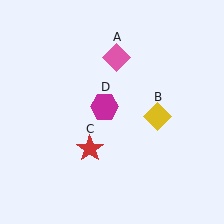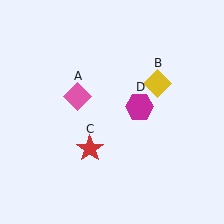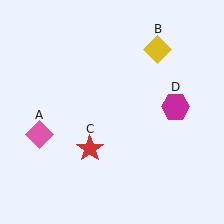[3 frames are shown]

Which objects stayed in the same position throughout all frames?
Red star (object C) remained stationary.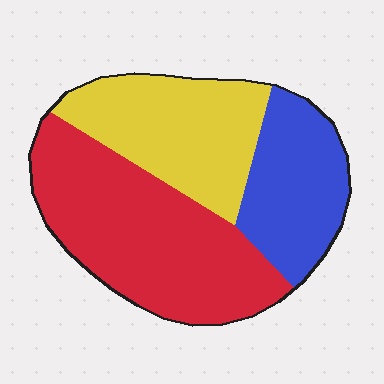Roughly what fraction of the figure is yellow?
Yellow takes up about one third (1/3) of the figure.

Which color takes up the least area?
Blue, at roughly 25%.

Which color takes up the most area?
Red, at roughly 45%.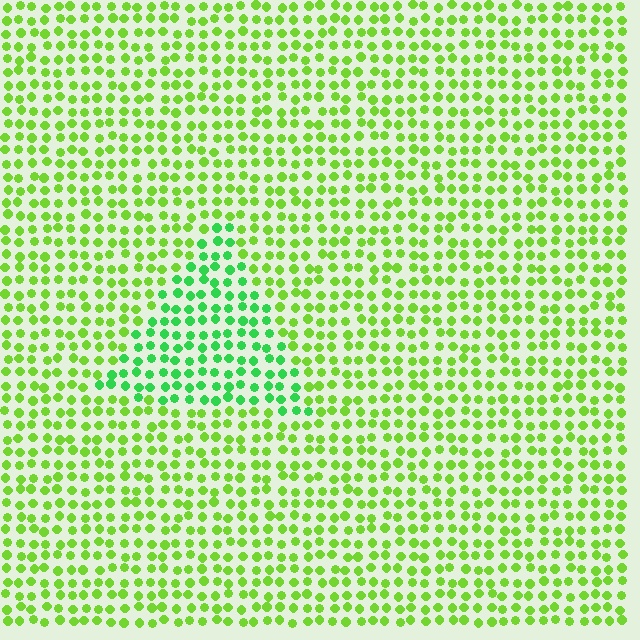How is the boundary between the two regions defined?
The boundary is defined purely by a slight shift in hue (about 36 degrees). Spacing, size, and orientation are identical on both sides.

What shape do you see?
I see a triangle.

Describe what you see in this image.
The image is filled with small lime elements in a uniform arrangement. A triangle-shaped region is visible where the elements are tinted to a slightly different hue, forming a subtle color boundary.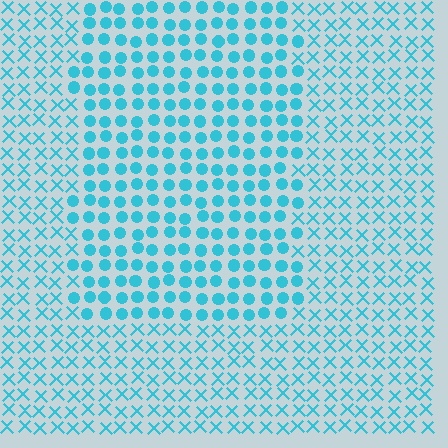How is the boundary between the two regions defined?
The boundary is defined by a change in element shape: circles inside vs. X marks outside. All elements share the same color and spacing.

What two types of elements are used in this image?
The image uses circles inside the rectangle region and X marks outside it.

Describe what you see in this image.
The image is filled with small cyan elements arranged in a uniform grid. A rectangle-shaped region contains circles, while the surrounding area contains X marks. The boundary is defined purely by the change in element shape.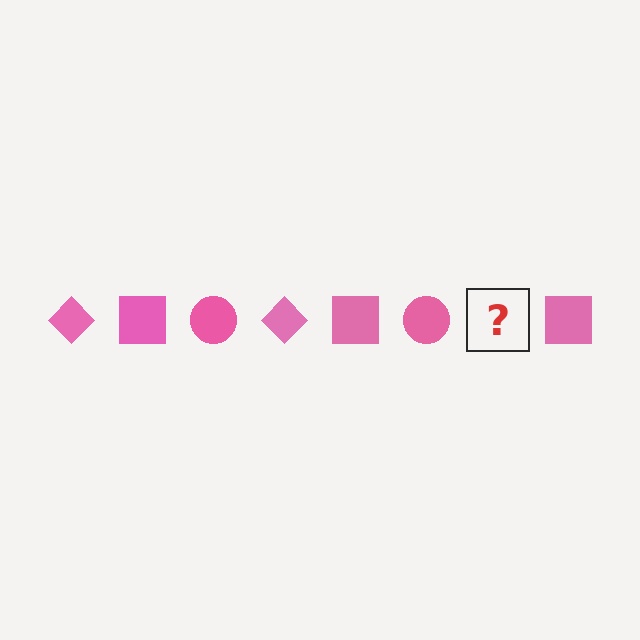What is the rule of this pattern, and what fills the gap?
The rule is that the pattern cycles through diamond, square, circle shapes in pink. The gap should be filled with a pink diamond.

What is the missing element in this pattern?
The missing element is a pink diamond.